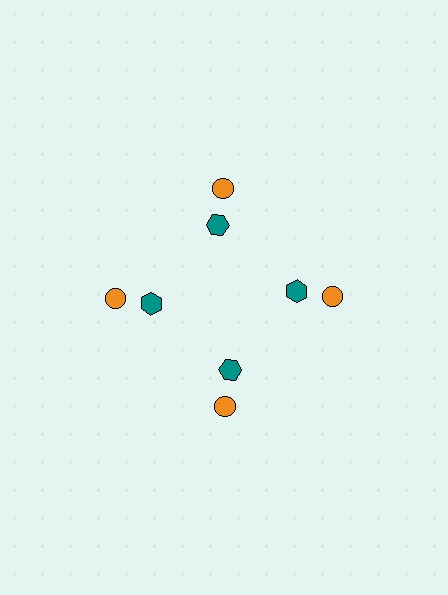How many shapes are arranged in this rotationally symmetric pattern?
There are 8 shapes, arranged in 4 groups of 2.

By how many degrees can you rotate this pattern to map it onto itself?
The pattern maps onto itself every 90 degrees of rotation.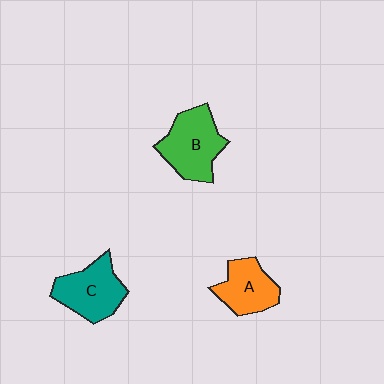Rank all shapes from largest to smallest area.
From largest to smallest: B (green), C (teal), A (orange).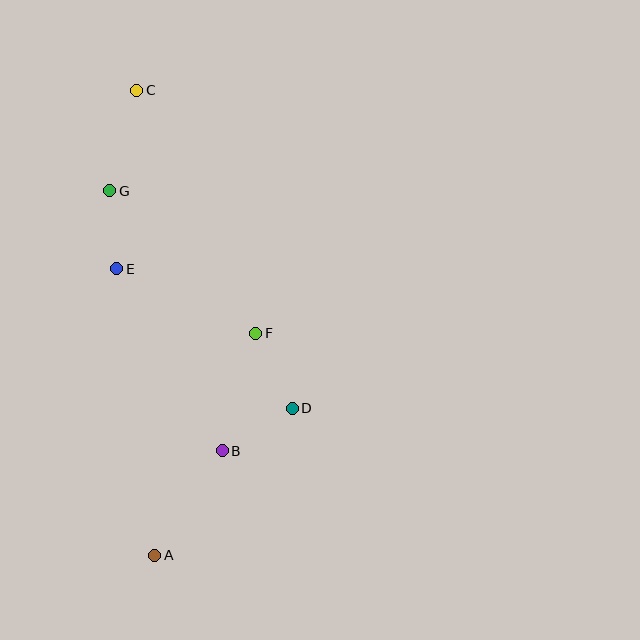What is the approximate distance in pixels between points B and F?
The distance between B and F is approximately 122 pixels.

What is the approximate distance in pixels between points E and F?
The distance between E and F is approximately 154 pixels.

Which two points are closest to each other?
Points E and G are closest to each other.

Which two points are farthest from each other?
Points A and C are farthest from each other.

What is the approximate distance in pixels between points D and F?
The distance between D and F is approximately 83 pixels.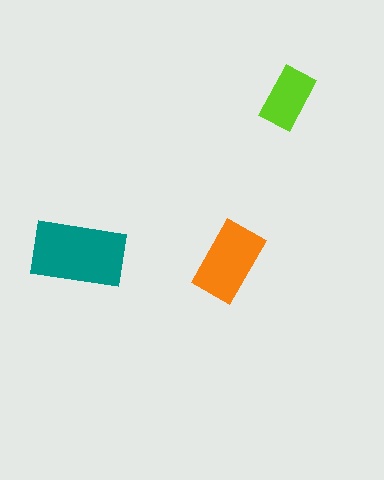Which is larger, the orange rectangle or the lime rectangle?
The orange one.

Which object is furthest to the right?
The lime rectangle is rightmost.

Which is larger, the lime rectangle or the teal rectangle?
The teal one.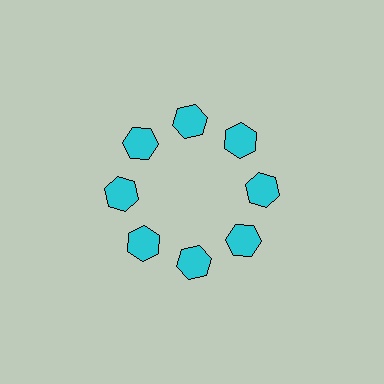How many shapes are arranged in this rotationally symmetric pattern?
There are 8 shapes, arranged in 8 groups of 1.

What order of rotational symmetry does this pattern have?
This pattern has 8-fold rotational symmetry.